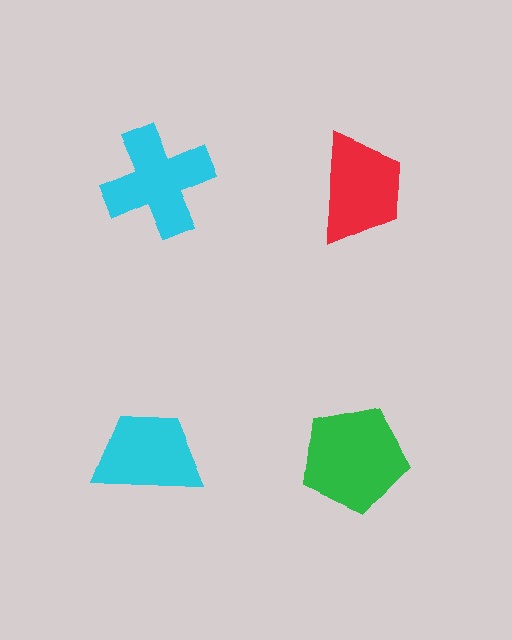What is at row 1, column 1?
A cyan cross.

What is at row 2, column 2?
A green pentagon.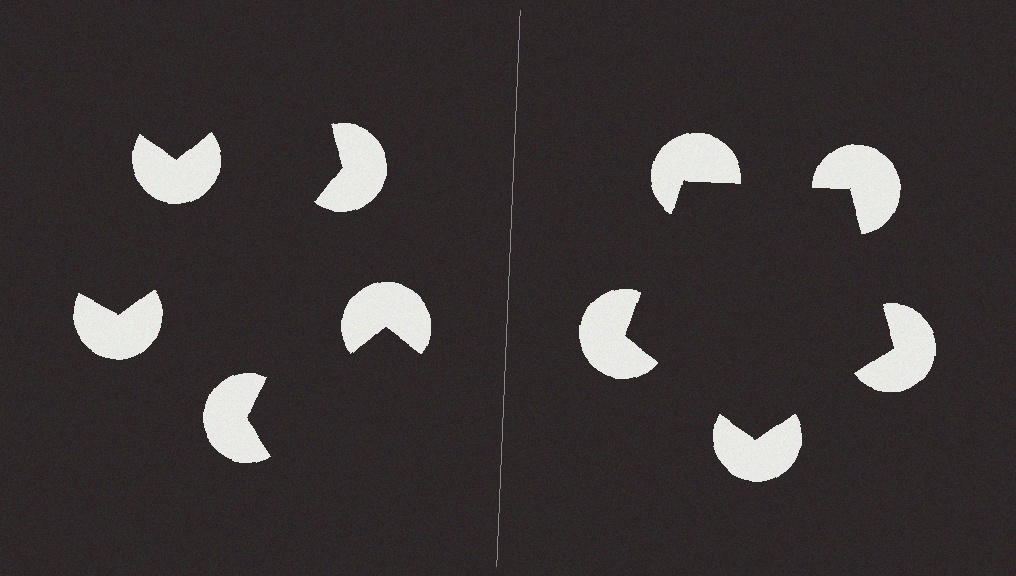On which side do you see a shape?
An illusory pentagon appears on the right side. On the left side the wedge cuts are rotated, so no coherent shape forms.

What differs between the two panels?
The pac-man discs are positioned identically on both sides; only the wedge orientations differ. On the right they align to a pentagon; on the left they are misaligned.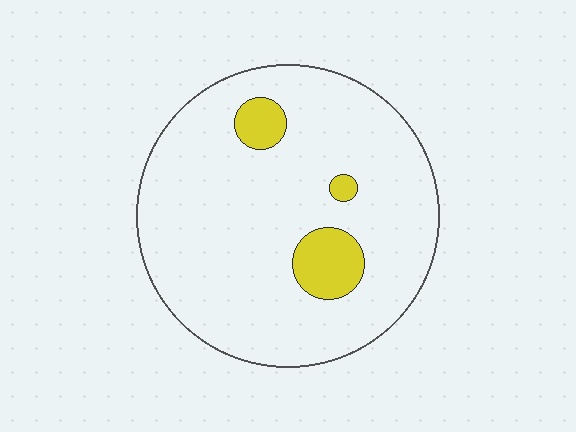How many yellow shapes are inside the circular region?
3.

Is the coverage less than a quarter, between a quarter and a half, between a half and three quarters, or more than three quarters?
Less than a quarter.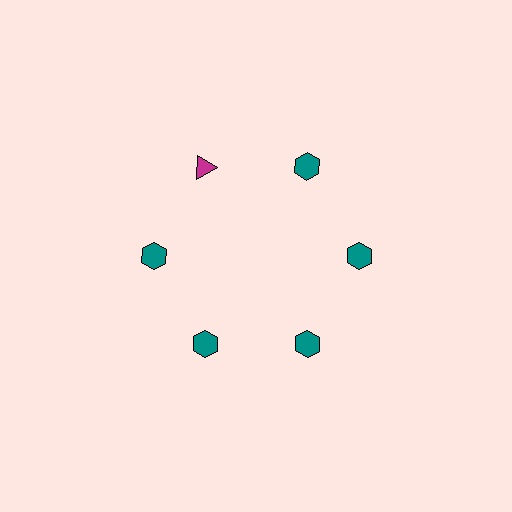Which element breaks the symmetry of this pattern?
The magenta triangle at roughly the 11 o'clock position breaks the symmetry. All other shapes are teal hexagons.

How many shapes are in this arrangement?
There are 6 shapes arranged in a ring pattern.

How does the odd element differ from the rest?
It differs in both color (magenta instead of teal) and shape (triangle instead of hexagon).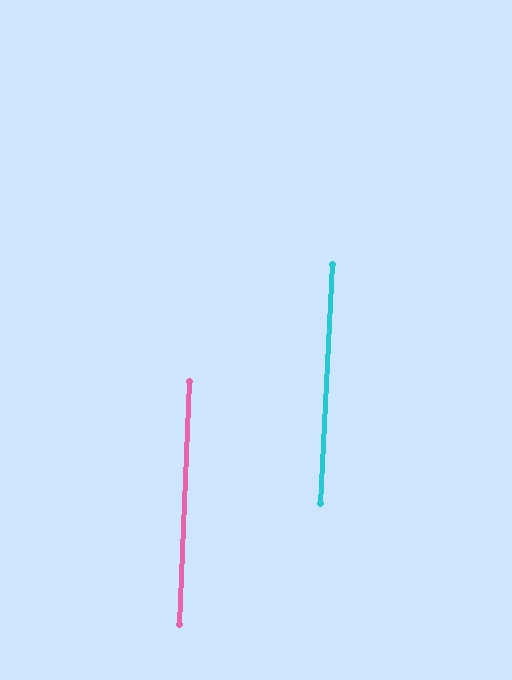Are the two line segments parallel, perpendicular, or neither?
Parallel — their directions differ by only 0.5°.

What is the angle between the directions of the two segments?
Approximately 1 degree.